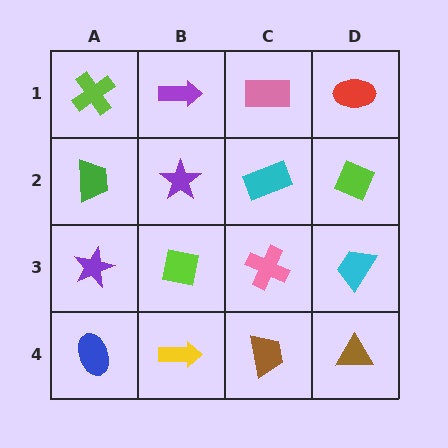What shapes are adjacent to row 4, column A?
A purple star (row 3, column A), a yellow arrow (row 4, column B).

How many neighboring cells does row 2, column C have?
4.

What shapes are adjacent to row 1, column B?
A purple star (row 2, column B), a lime cross (row 1, column A), a pink rectangle (row 1, column C).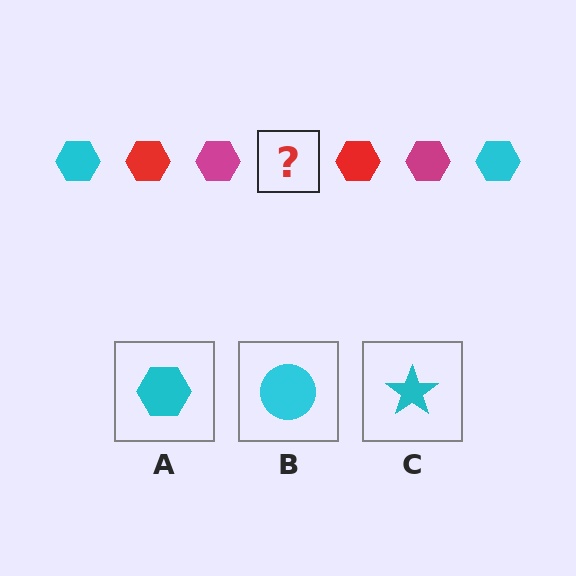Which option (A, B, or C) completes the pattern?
A.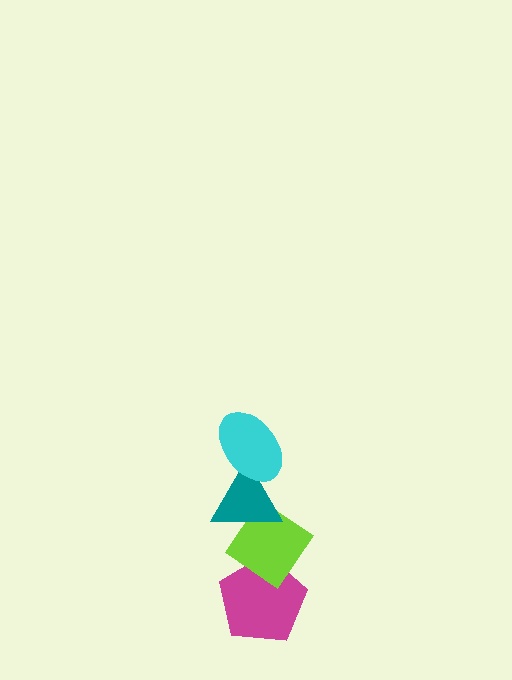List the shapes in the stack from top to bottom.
From top to bottom: the cyan ellipse, the teal triangle, the lime diamond, the magenta pentagon.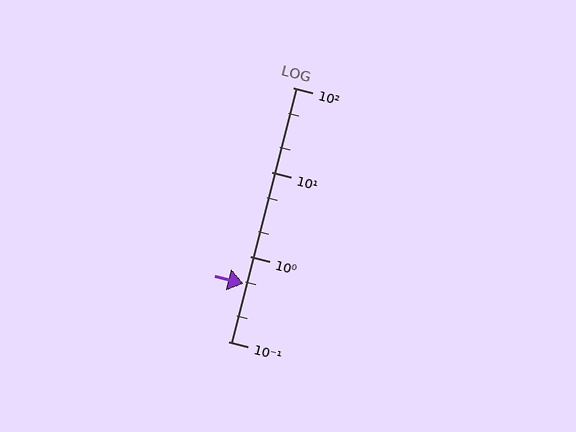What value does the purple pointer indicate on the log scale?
The pointer indicates approximately 0.48.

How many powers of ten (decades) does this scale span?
The scale spans 3 decades, from 0.1 to 100.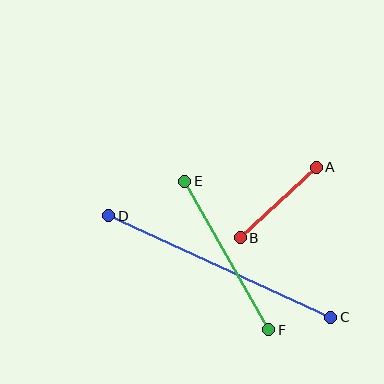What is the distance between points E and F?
The distance is approximately 171 pixels.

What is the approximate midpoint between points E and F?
The midpoint is at approximately (227, 255) pixels.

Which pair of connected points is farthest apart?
Points C and D are farthest apart.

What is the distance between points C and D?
The distance is approximately 244 pixels.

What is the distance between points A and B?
The distance is approximately 104 pixels.